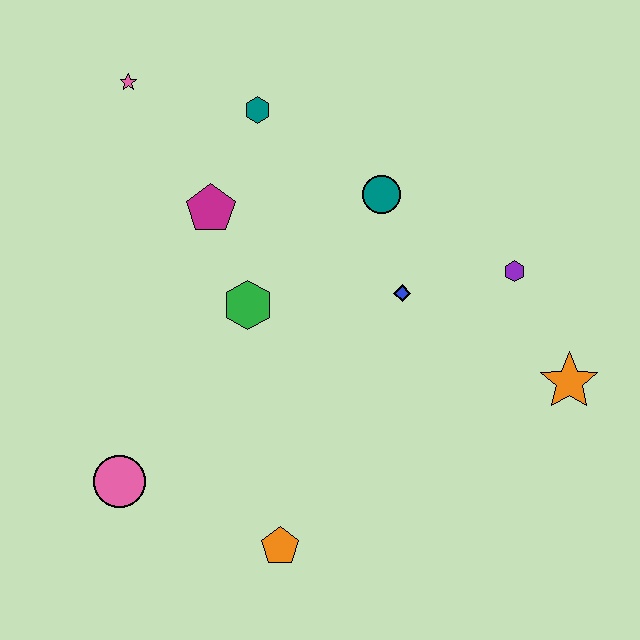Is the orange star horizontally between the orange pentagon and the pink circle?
No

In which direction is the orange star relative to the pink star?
The orange star is to the right of the pink star.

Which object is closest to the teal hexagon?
The magenta pentagon is closest to the teal hexagon.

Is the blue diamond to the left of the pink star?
No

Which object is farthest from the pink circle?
The orange star is farthest from the pink circle.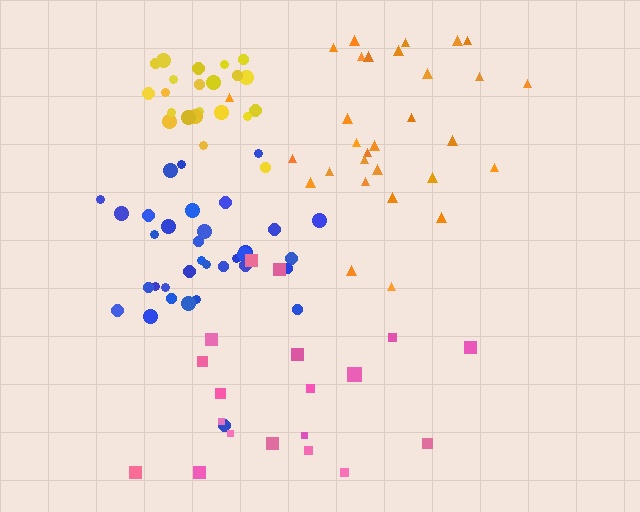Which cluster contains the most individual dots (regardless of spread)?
Blue (35).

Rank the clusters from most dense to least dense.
yellow, blue, orange, pink.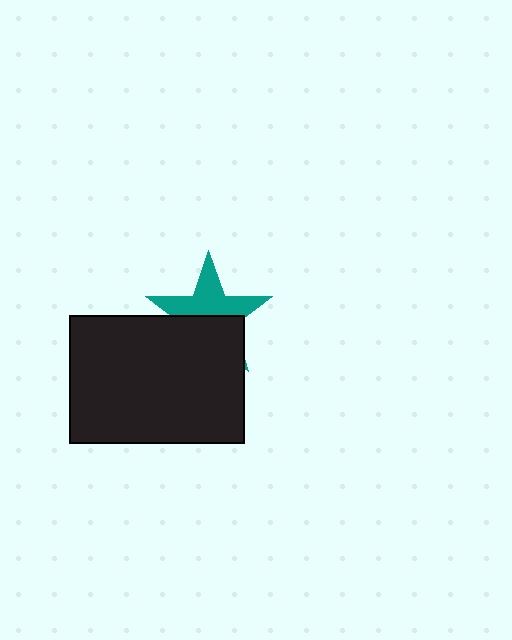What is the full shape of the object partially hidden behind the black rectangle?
The partially hidden object is a teal star.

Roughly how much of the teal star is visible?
About half of it is visible (roughly 52%).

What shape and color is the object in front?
The object in front is a black rectangle.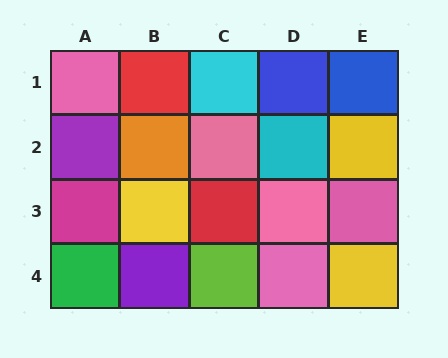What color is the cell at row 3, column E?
Pink.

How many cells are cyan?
2 cells are cyan.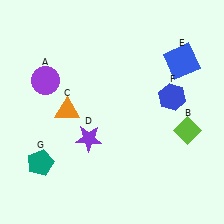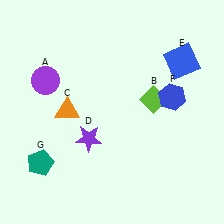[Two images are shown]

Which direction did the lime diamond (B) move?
The lime diamond (B) moved left.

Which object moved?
The lime diamond (B) moved left.